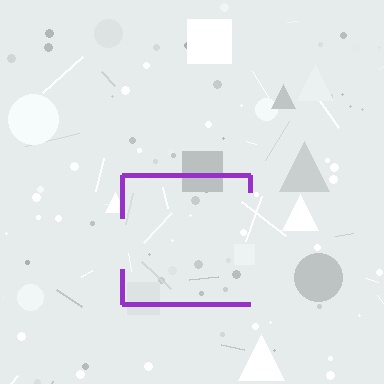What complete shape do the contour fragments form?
The contour fragments form a square.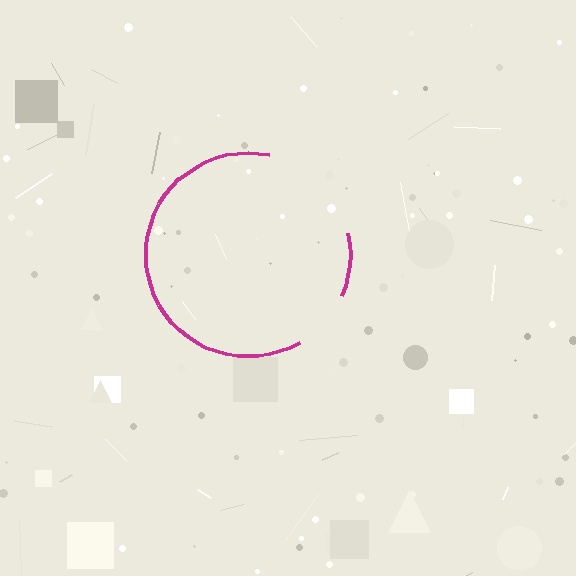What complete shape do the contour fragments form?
The contour fragments form a circle.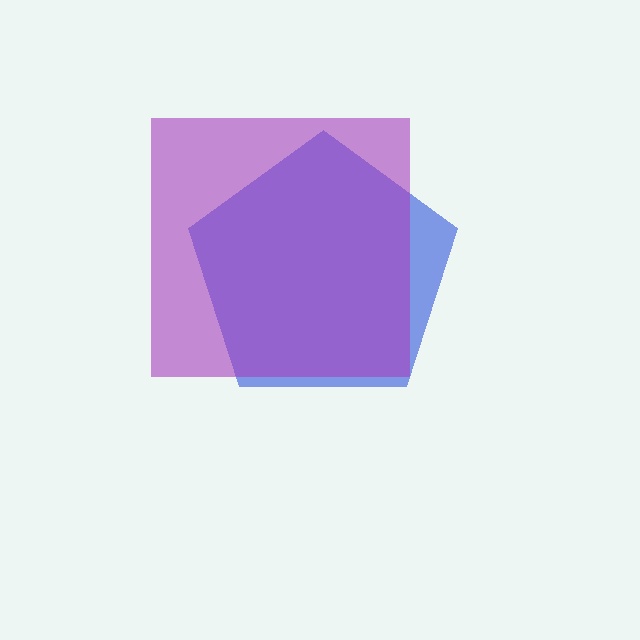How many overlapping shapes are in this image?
There are 2 overlapping shapes in the image.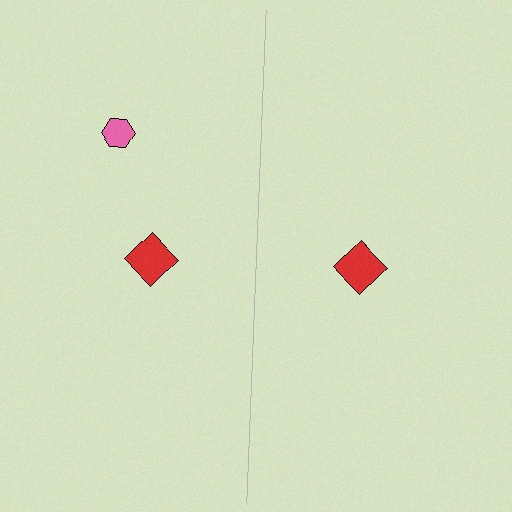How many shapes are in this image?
There are 3 shapes in this image.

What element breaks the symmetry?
A pink hexagon is missing from the right side.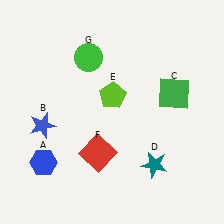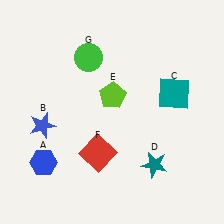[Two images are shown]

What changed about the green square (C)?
In Image 1, C is green. In Image 2, it changed to teal.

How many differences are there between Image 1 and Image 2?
There is 1 difference between the two images.